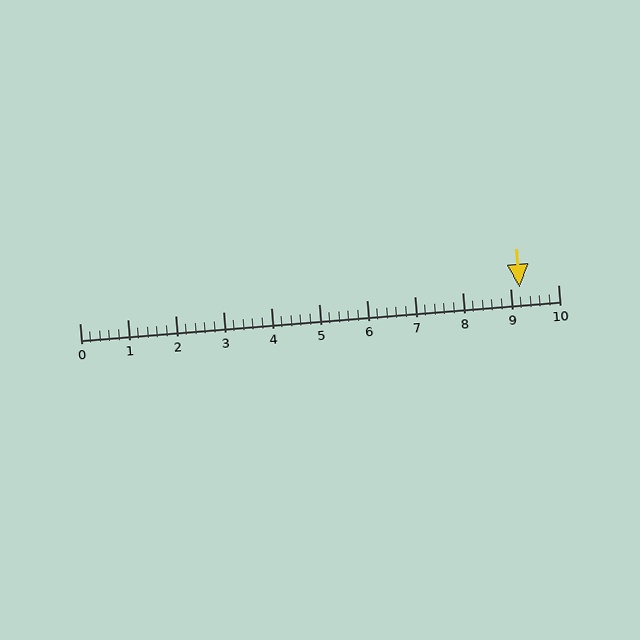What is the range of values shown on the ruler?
The ruler shows values from 0 to 10.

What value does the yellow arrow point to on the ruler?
The yellow arrow points to approximately 9.2.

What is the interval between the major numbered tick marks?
The major tick marks are spaced 1 units apart.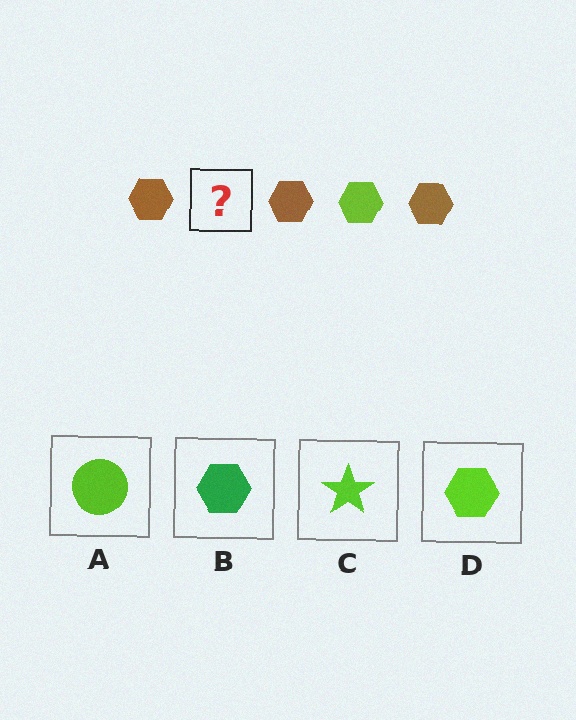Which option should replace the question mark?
Option D.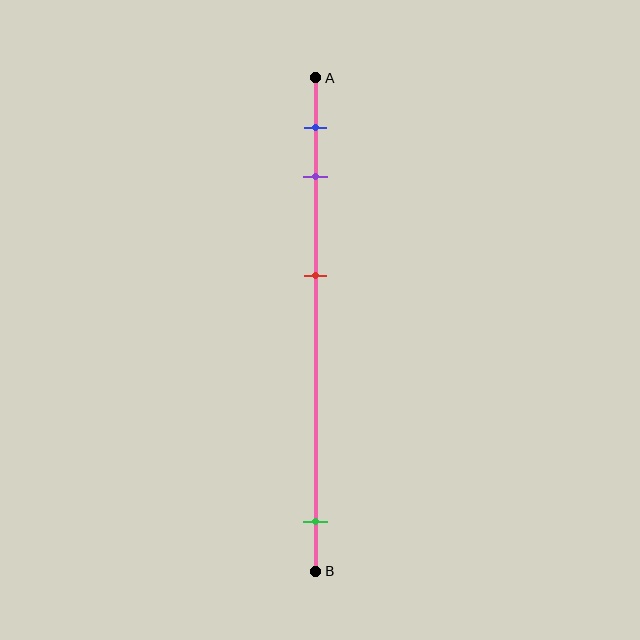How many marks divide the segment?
There are 4 marks dividing the segment.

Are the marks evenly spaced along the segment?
No, the marks are not evenly spaced.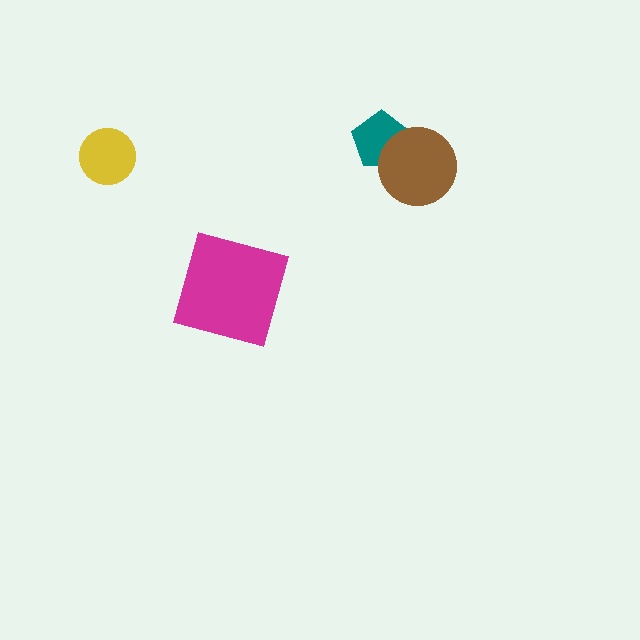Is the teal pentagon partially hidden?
Yes, it is partially covered by another shape.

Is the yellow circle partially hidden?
No, no other shape covers it.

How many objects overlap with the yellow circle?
0 objects overlap with the yellow circle.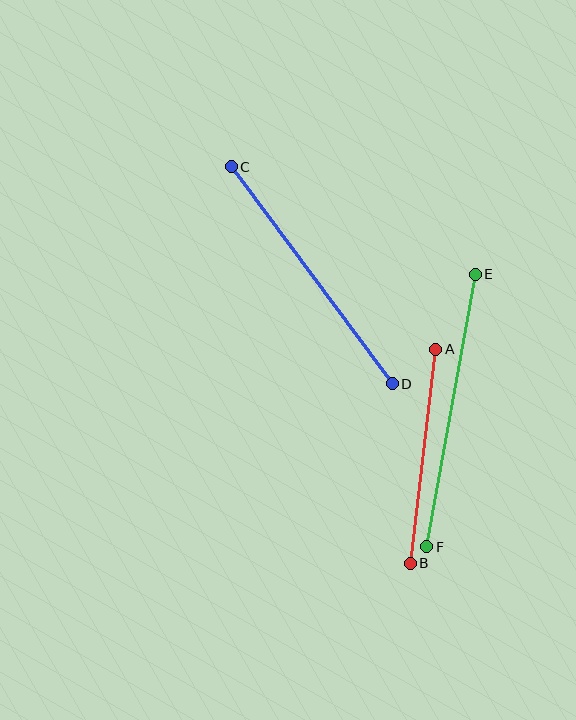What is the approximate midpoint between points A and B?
The midpoint is at approximately (423, 456) pixels.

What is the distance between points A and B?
The distance is approximately 215 pixels.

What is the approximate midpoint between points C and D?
The midpoint is at approximately (312, 275) pixels.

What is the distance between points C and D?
The distance is approximately 270 pixels.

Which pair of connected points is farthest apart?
Points E and F are farthest apart.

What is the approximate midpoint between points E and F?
The midpoint is at approximately (451, 411) pixels.